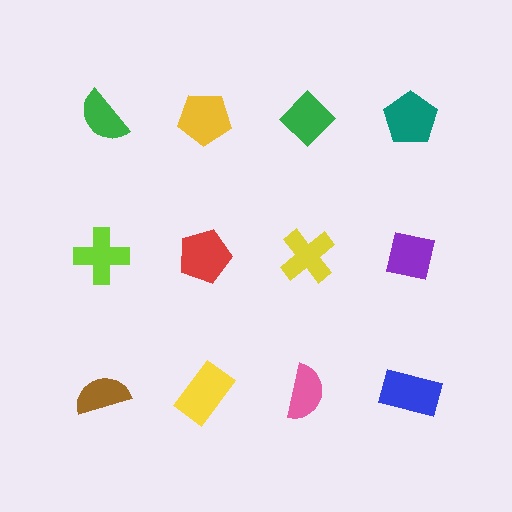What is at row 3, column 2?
A yellow rectangle.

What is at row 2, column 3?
A yellow cross.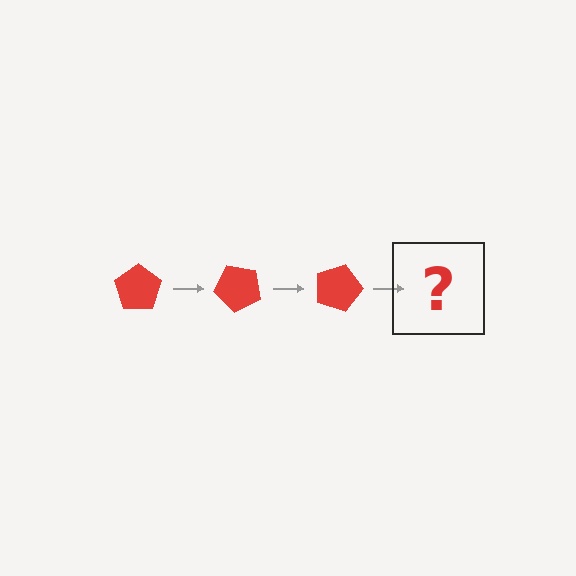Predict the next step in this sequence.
The next step is a red pentagon rotated 135 degrees.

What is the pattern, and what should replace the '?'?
The pattern is that the pentagon rotates 45 degrees each step. The '?' should be a red pentagon rotated 135 degrees.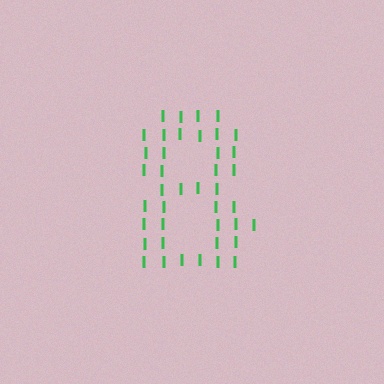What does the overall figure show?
The overall figure shows the digit 8.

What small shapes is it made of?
It is made of small letter I's.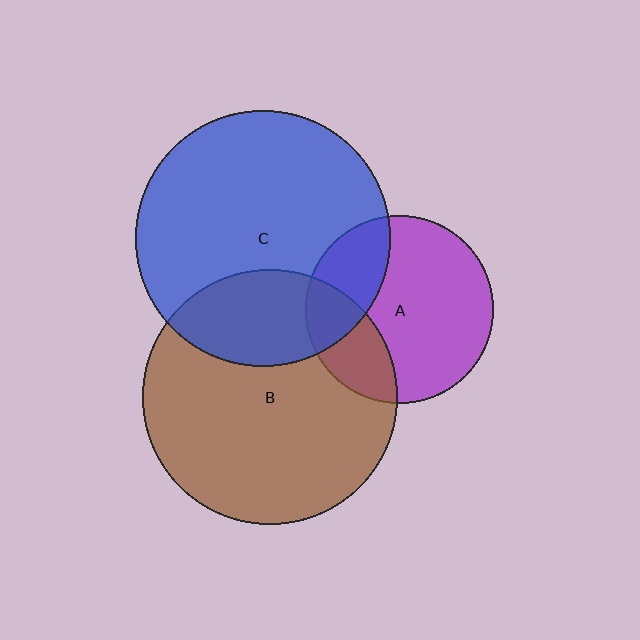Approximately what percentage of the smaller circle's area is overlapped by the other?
Approximately 25%.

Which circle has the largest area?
Circle C (blue).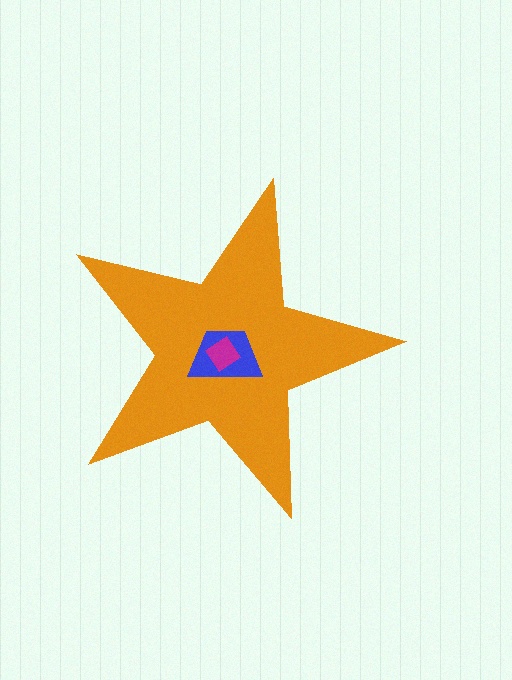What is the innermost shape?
The magenta diamond.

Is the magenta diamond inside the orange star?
Yes.